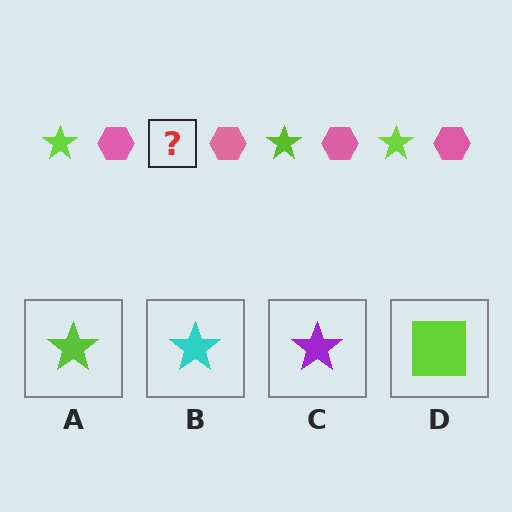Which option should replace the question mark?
Option A.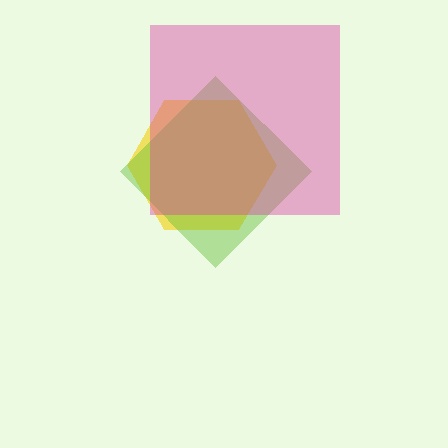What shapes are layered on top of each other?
The layered shapes are: a yellow hexagon, a lime diamond, a magenta square.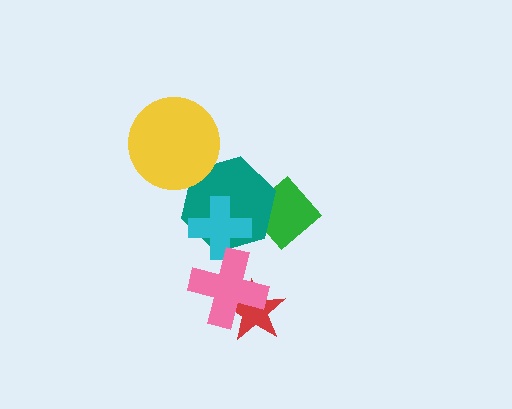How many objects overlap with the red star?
1 object overlaps with the red star.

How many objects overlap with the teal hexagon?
3 objects overlap with the teal hexagon.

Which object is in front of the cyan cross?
The pink cross is in front of the cyan cross.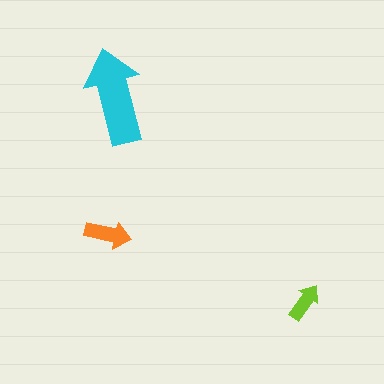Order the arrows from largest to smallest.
the cyan one, the orange one, the lime one.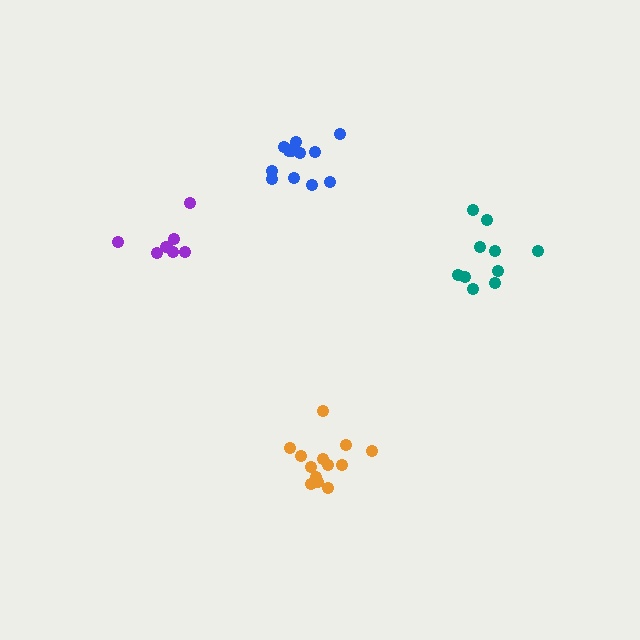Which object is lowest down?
The orange cluster is bottommost.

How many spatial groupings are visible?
There are 4 spatial groupings.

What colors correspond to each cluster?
The clusters are colored: purple, orange, blue, teal.